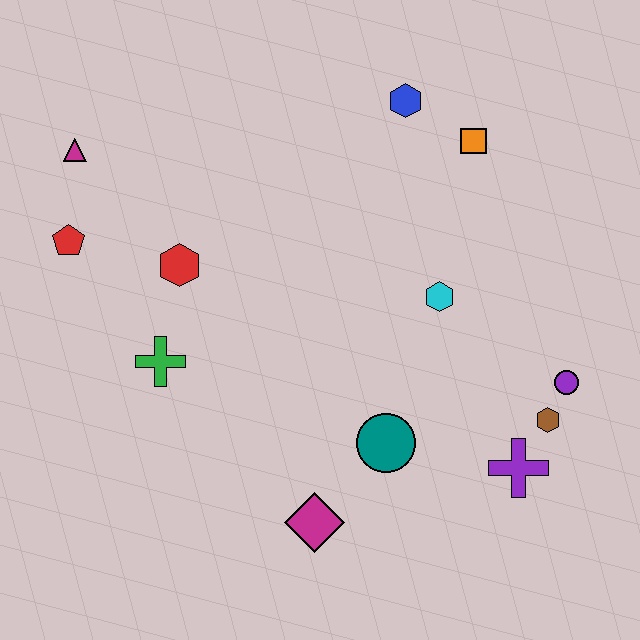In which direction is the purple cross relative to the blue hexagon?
The purple cross is below the blue hexagon.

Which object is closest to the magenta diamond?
The teal circle is closest to the magenta diamond.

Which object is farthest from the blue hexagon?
The magenta diamond is farthest from the blue hexagon.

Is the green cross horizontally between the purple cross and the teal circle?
No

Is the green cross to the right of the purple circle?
No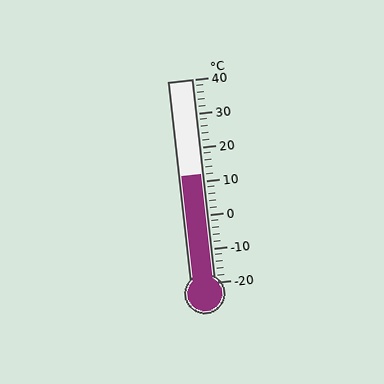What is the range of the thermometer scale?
The thermometer scale ranges from -20°C to 40°C.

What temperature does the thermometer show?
The thermometer shows approximately 12°C.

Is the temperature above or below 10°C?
The temperature is above 10°C.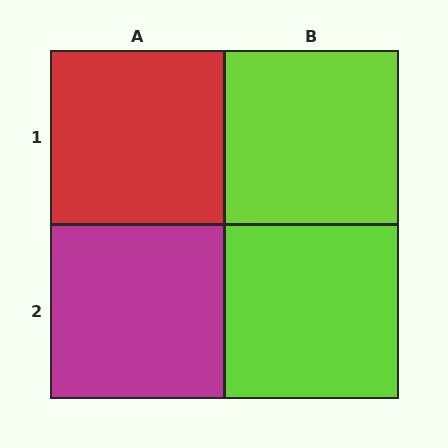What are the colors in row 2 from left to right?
Magenta, lime.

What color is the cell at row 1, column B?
Lime.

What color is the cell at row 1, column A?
Red.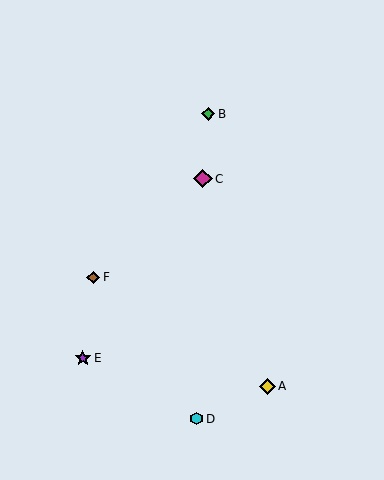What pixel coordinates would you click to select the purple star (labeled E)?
Click at (83, 358) to select the purple star E.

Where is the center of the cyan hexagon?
The center of the cyan hexagon is at (196, 419).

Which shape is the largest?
The magenta diamond (labeled C) is the largest.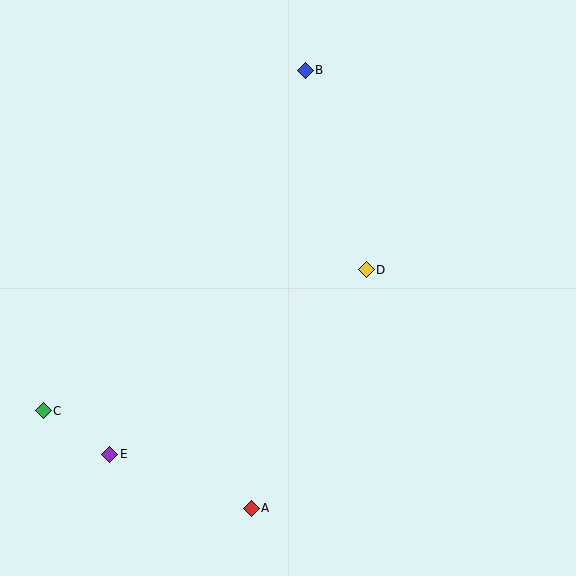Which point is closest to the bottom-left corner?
Point E is closest to the bottom-left corner.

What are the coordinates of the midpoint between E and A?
The midpoint between E and A is at (181, 481).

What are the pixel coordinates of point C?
Point C is at (43, 411).